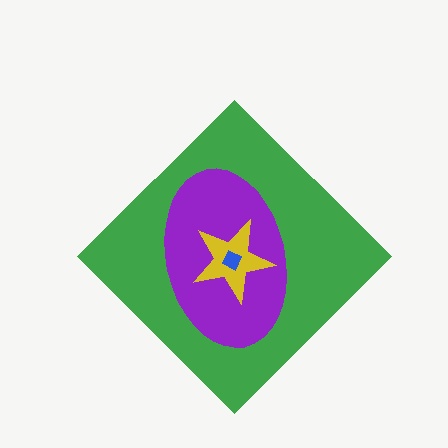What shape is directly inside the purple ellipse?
The yellow star.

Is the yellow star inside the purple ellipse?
Yes.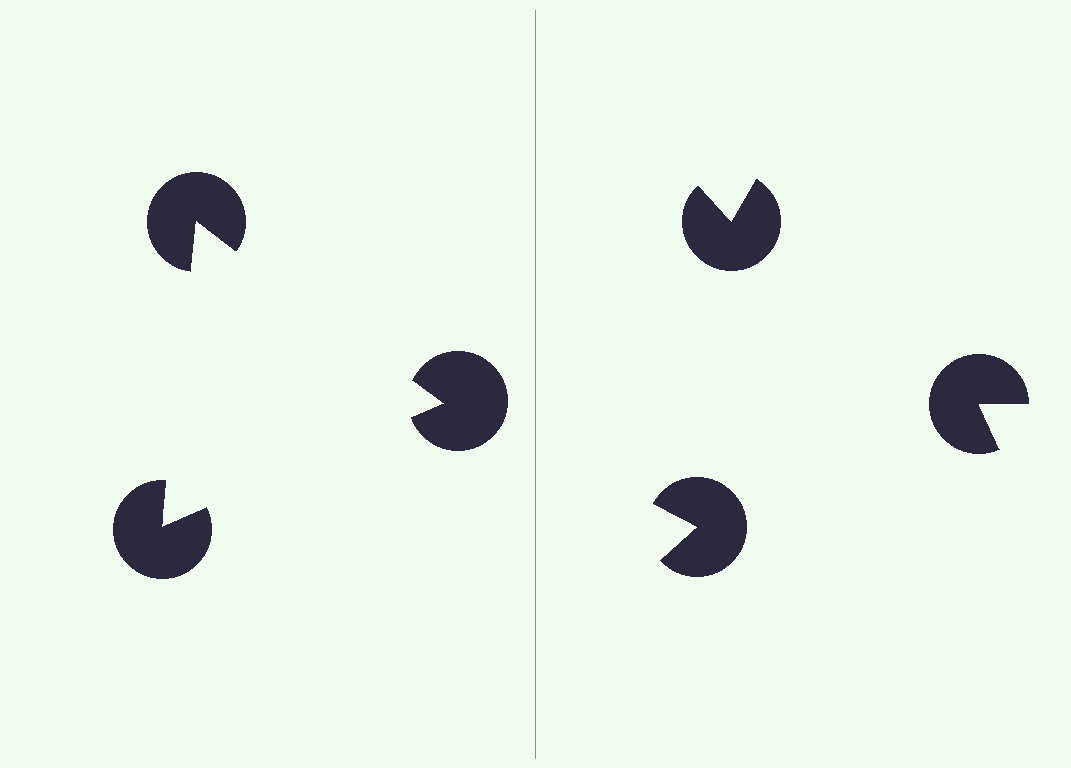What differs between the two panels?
The pac-man discs are positioned identically on both sides; only the wedge orientations differ. On the left they align to a triangle; on the right they are misaligned.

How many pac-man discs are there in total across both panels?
6 — 3 on each side.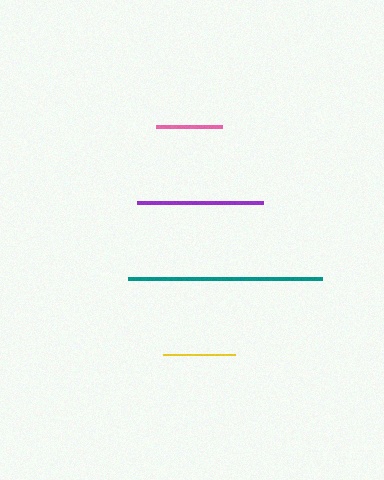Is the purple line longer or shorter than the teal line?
The teal line is longer than the purple line.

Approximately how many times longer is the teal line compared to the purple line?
The teal line is approximately 1.5 times the length of the purple line.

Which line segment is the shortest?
The pink line is the shortest at approximately 66 pixels.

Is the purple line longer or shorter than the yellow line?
The purple line is longer than the yellow line.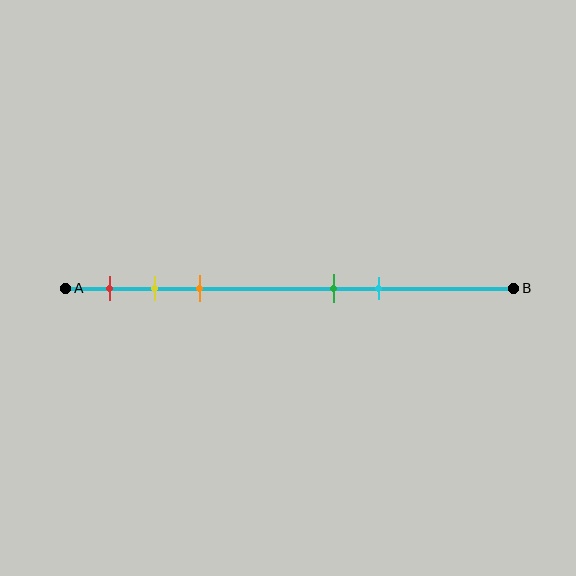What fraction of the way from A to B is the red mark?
The red mark is approximately 10% (0.1) of the way from A to B.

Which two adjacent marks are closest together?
The yellow and orange marks are the closest adjacent pair.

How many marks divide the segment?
There are 5 marks dividing the segment.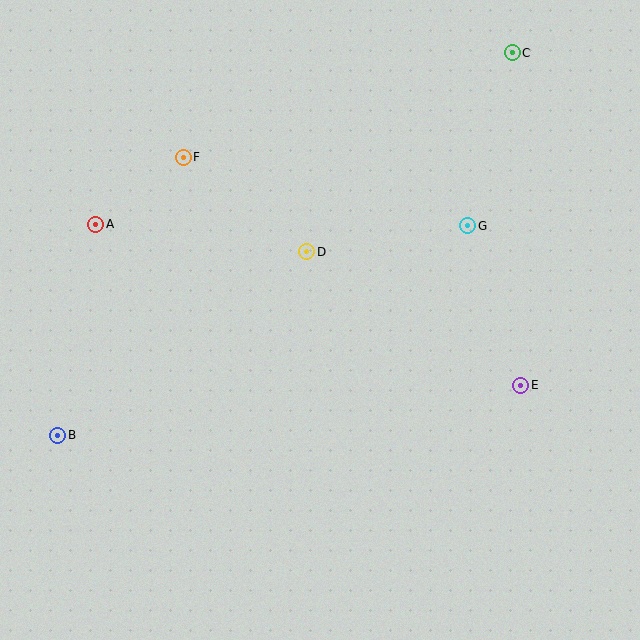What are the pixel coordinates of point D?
Point D is at (307, 252).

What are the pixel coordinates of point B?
Point B is at (58, 435).